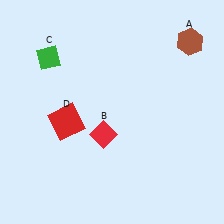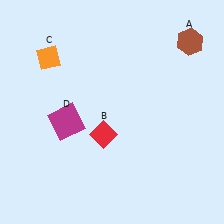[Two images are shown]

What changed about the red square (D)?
In Image 1, D is red. In Image 2, it changed to magenta.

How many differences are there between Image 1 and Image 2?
There are 2 differences between the two images.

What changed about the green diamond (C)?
In Image 1, C is green. In Image 2, it changed to orange.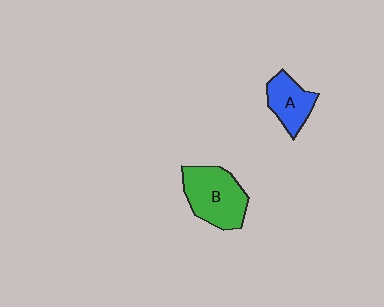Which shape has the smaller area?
Shape A (blue).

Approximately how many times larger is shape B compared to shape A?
Approximately 1.6 times.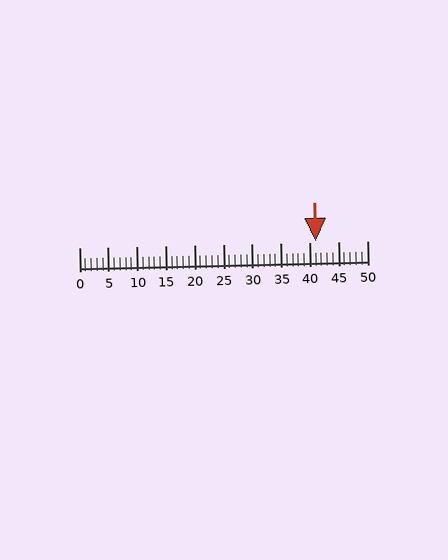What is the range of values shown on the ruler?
The ruler shows values from 0 to 50.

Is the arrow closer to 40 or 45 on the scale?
The arrow is closer to 40.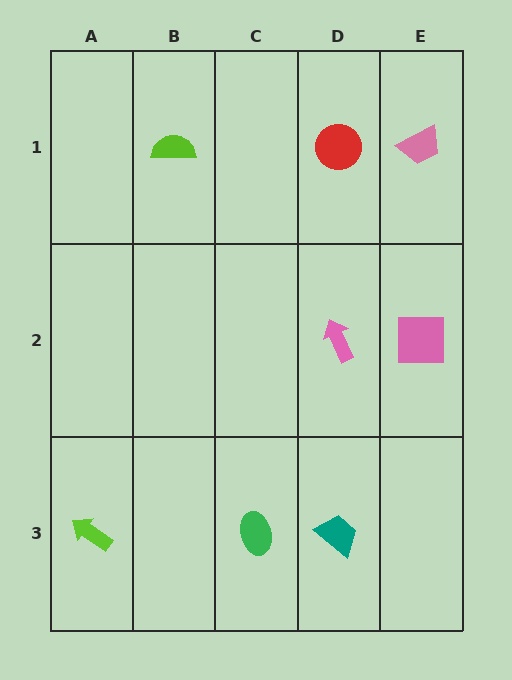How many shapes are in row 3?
3 shapes.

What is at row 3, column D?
A teal trapezoid.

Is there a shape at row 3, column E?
No, that cell is empty.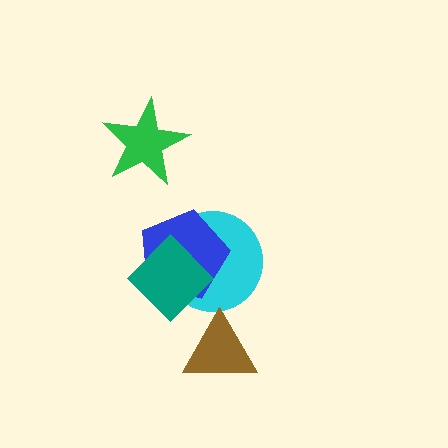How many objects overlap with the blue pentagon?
2 objects overlap with the blue pentagon.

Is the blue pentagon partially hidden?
Yes, it is partially covered by another shape.